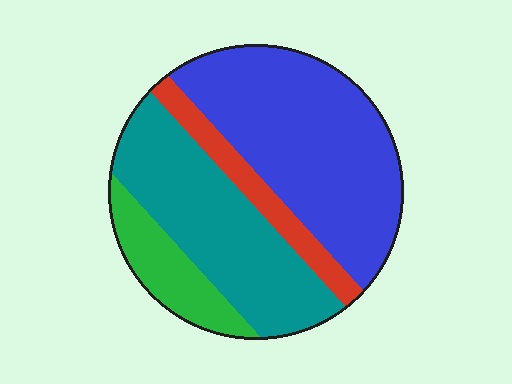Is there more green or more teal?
Teal.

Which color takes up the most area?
Blue, at roughly 45%.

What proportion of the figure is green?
Green covers 12% of the figure.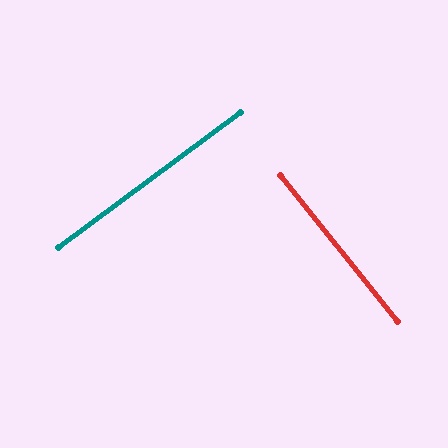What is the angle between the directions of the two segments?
Approximately 88 degrees.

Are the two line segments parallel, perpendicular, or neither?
Perpendicular — they meet at approximately 88°.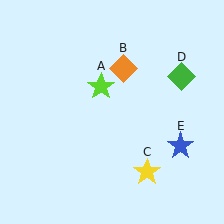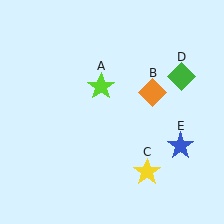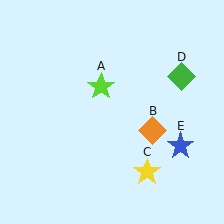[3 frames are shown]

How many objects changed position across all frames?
1 object changed position: orange diamond (object B).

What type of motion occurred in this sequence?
The orange diamond (object B) rotated clockwise around the center of the scene.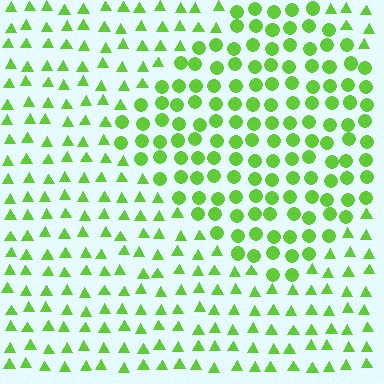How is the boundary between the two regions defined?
The boundary is defined by a change in element shape: circles inside vs. triangles outside. All elements share the same color and spacing.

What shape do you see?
I see a diamond.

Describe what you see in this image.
The image is filled with small lime elements arranged in a uniform grid. A diamond-shaped region contains circles, while the surrounding area contains triangles. The boundary is defined purely by the change in element shape.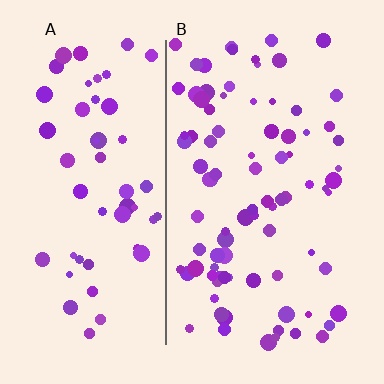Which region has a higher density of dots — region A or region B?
B (the right).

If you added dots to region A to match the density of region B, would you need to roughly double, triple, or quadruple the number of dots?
Approximately double.